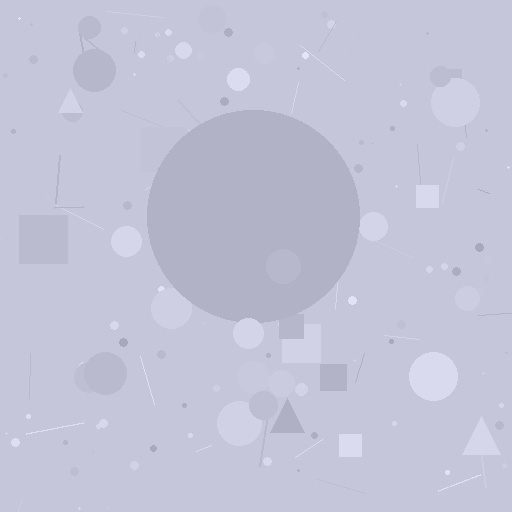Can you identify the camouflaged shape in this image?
The camouflaged shape is a circle.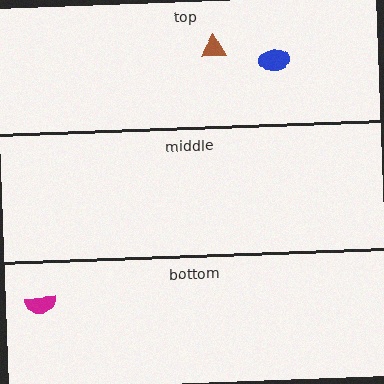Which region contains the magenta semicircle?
The bottom region.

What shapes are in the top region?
The brown triangle, the blue ellipse.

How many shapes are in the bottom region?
1.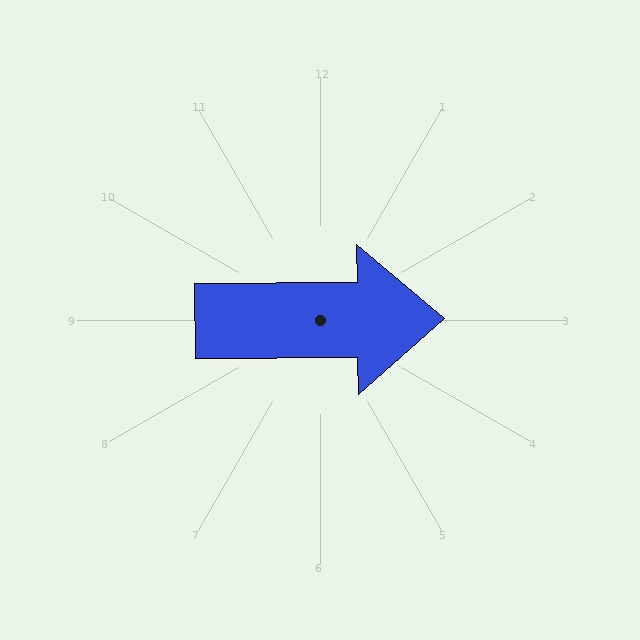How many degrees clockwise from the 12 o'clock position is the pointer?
Approximately 89 degrees.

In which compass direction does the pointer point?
East.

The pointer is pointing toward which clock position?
Roughly 3 o'clock.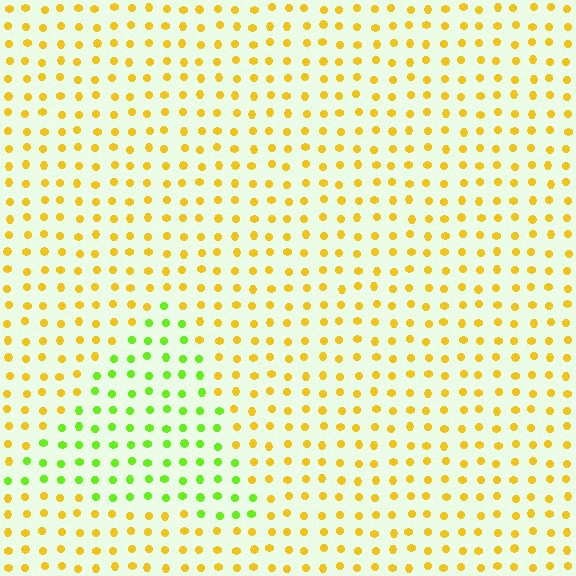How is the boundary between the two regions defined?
The boundary is defined purely by a slight shift in hue (about 52 degrees). Spacing, size, and orientation are identical on both sides.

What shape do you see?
I see a triangle.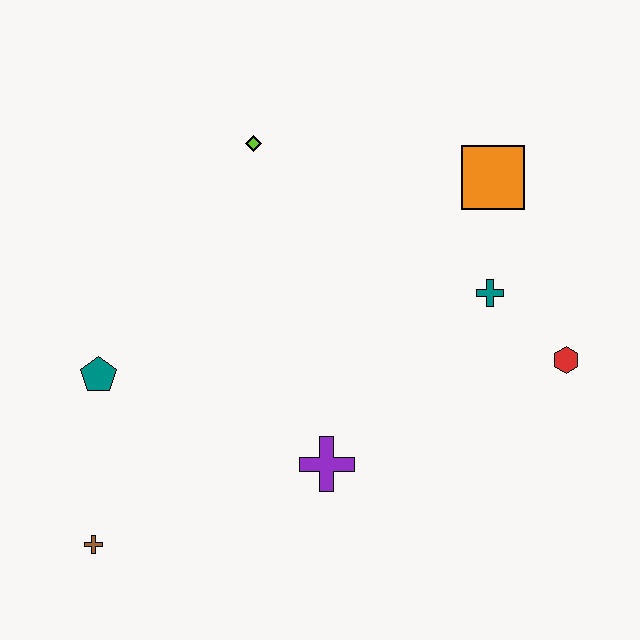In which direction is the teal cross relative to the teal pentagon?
The teal cross is to the right of the teal pentagon.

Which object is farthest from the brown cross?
The orange square is farthest from the brown cross.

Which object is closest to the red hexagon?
The teal cross is closest to the red hexagon.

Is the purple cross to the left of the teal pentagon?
No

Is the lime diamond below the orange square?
No